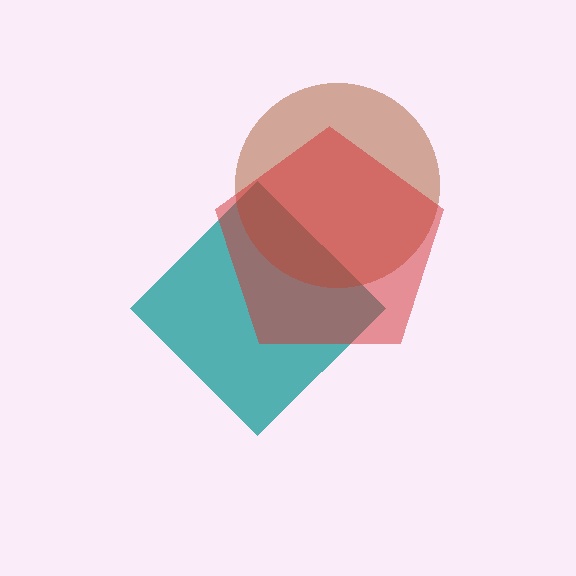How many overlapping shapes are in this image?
There are 3 overlapping shapes in the image.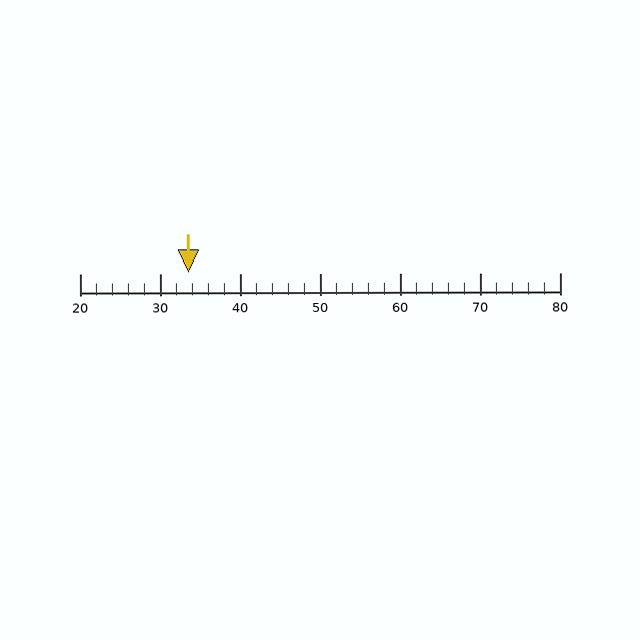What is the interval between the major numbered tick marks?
The major tick marks are spaced 10 units apart.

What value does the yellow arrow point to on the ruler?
The yellow arrow points to approximately 34.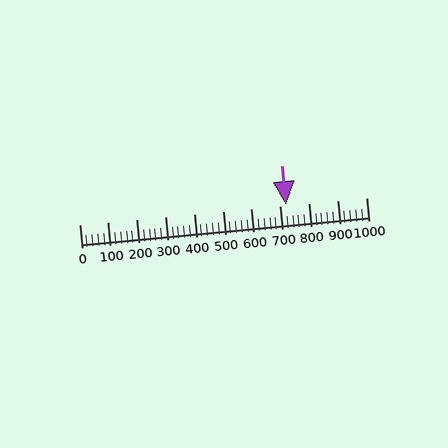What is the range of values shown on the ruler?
The ruler shows values from 0 to 1000.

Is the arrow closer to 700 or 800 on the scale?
The arrow is closer to 700.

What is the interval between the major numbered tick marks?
The major tick marks are spaced 100 units apart.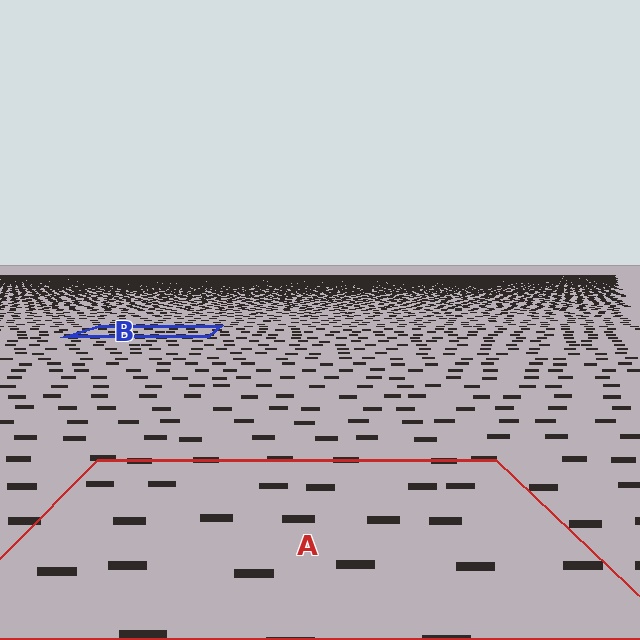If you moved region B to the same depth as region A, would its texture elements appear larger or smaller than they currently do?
They would appear larger. At a closer depth, the same texture elements are projected at a bigger on-screen size.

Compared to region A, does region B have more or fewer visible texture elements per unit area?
Region B has more texture elements per unit area — they are packed more densely because it is farther away.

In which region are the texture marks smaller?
The texture marks are smaller in region B, because it is farther away.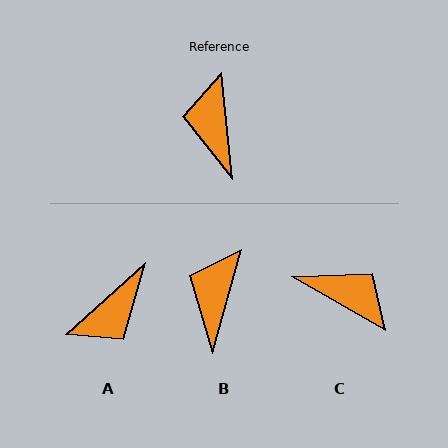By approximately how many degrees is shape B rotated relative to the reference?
Approximately 21 degrees clockwise.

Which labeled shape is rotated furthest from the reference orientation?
A, about 126 degrees away.